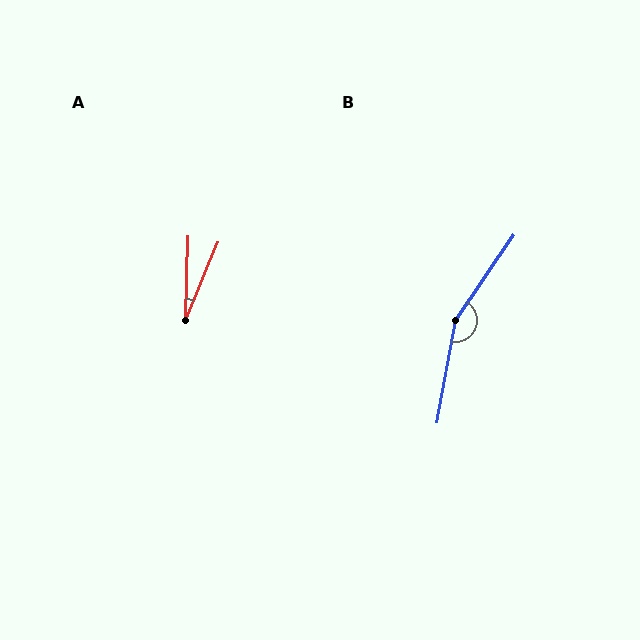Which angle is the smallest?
A, at approximately 20 degrees.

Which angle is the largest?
B, at approximately 156 degrees.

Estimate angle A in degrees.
Approximately 20 degrees.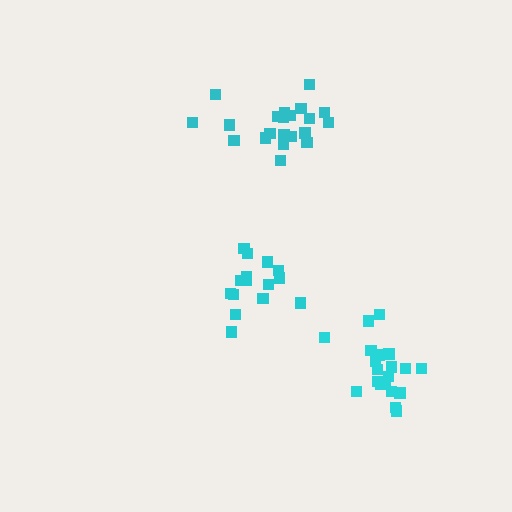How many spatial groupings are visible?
There are 3 spatial groupings.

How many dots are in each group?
Group 1: 15 dots, Group 2: 20 dots, Group 3: 21 dots (56 total).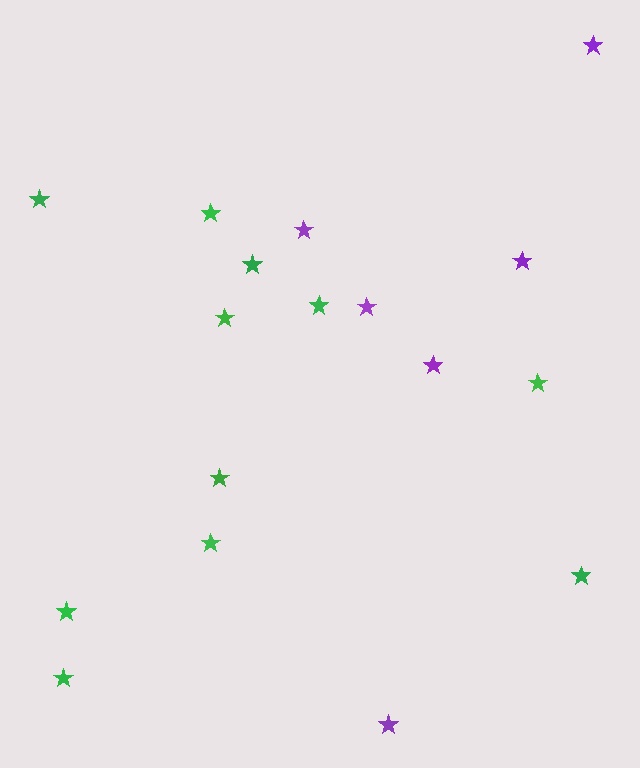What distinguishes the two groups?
There are 2 groups: one group of green stars (11) and one group of purple stars (6).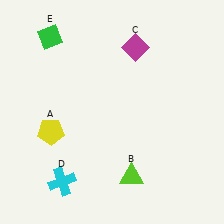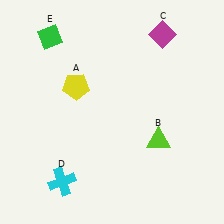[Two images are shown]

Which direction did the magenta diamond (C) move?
The magenta diamond (C) moved right.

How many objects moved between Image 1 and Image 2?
3 objects moved between the two images.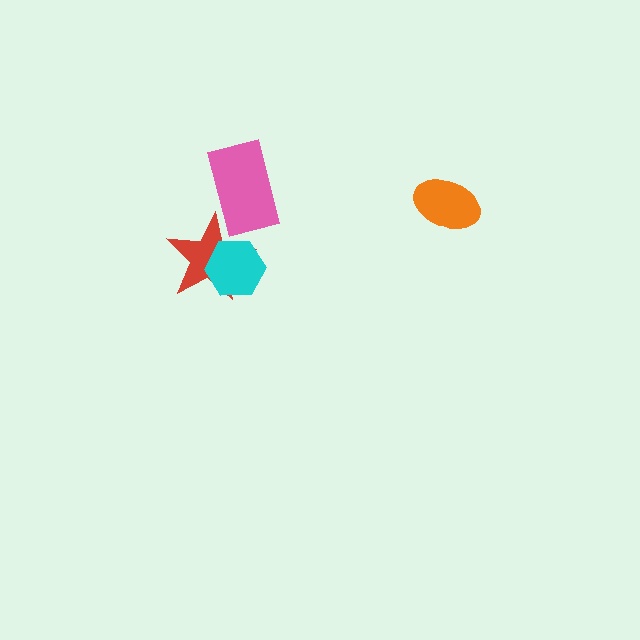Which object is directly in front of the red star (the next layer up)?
The pink rectangle is directly in front of the red star.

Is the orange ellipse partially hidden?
No, no other shape covers it.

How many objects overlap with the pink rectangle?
1 object overlaps with the pink rectangle.